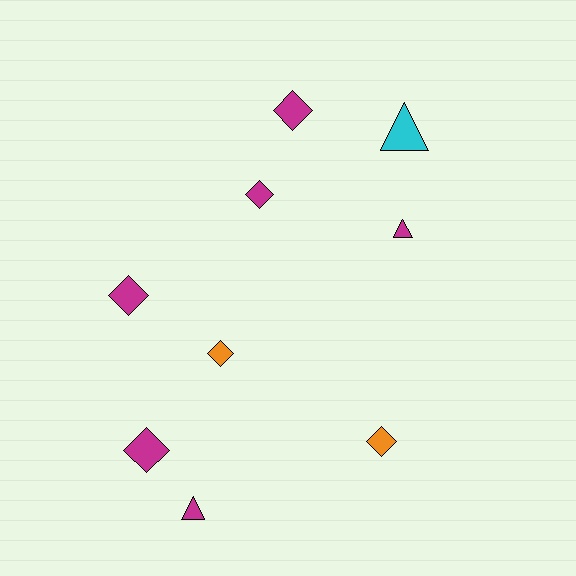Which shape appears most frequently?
Diamond, with 6 objects.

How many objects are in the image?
There are 9 objects.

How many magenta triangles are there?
There are 2 magenta triangles.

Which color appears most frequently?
Magenta, with 6 objects.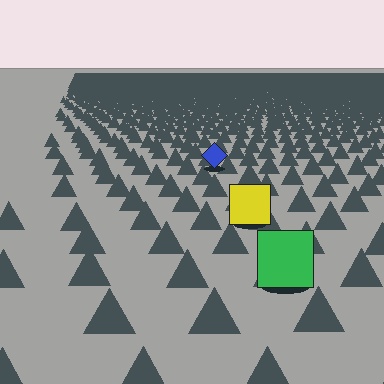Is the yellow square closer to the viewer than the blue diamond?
Yes. The yellow square is closer — you can tell from the texture gradient: the ground texture is coarser near it.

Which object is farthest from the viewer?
The blue diamond is farthest from the viewer. It appears smaller and the ground texture around it is denser.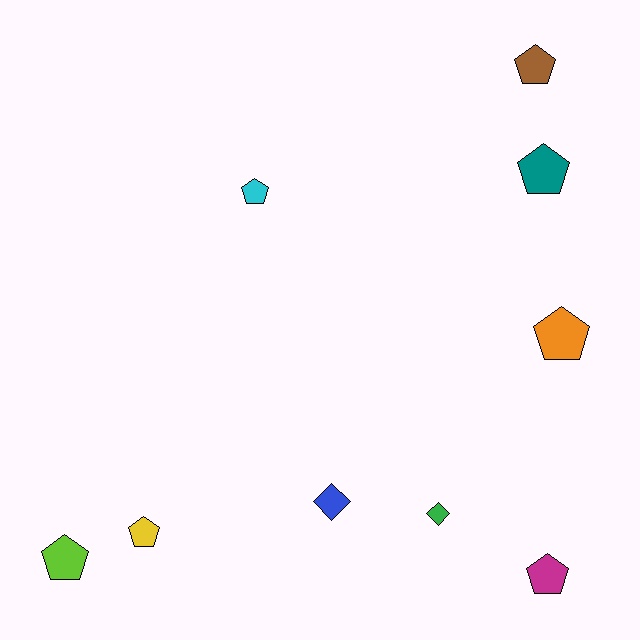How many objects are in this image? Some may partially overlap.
There are 9 objects.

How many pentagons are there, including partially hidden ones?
There are 7 pentagons.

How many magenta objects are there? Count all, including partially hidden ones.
There is 1 magenta object.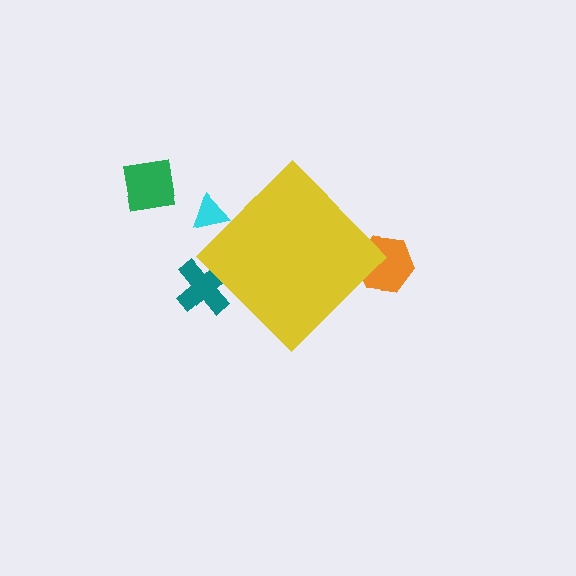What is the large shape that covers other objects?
A yellow diamond.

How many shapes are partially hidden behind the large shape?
3 shapes are partially hidden.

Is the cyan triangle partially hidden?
Yes, the cyan triangle is partially hidden behind the yellow diamond.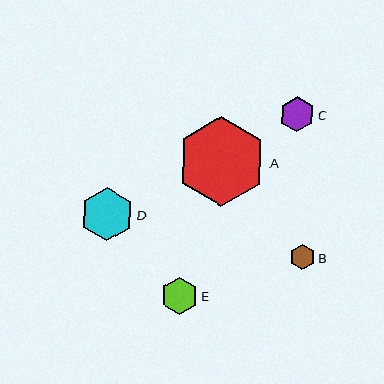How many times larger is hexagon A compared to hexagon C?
Hexagon A is approximately 2.6 times the size of hexagon C.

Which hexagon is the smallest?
Hexagon B is the smallest with a size of approximately 25 pixels.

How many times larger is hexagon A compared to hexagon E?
Hexagon A is approximately 2.4 times the size of hexagon E.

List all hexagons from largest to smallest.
From largest to smallest: A, D, E, C, B.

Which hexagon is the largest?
Hexagon A is the largest with a size of approximately 90 pixels.